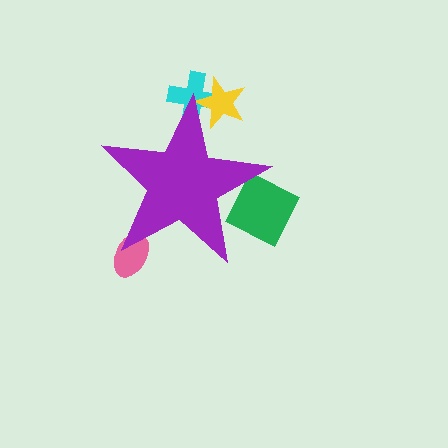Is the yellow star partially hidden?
Yes, the yellow star is partially hidden behind the purple star.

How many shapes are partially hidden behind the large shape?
4 shapes are partially hidden.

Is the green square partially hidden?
Yes, the green square is partially hidden behind the purple star.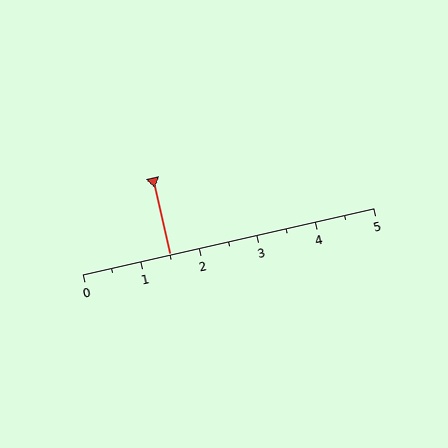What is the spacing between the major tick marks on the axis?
The major ticks are spaced 1 apart.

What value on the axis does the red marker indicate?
The marker indicates approximately 1.5.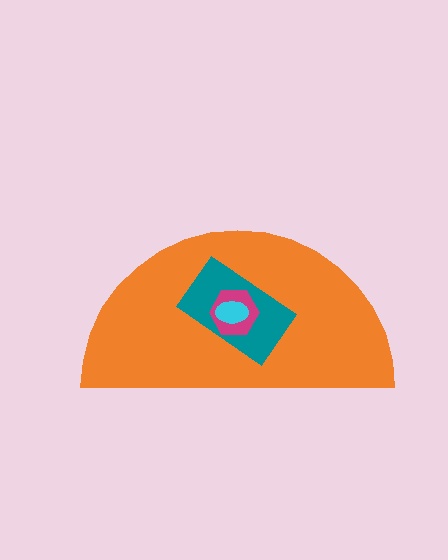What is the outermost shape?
The orange semicircle.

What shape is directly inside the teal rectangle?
The magenta hexagon.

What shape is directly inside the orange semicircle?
The teal rectangle.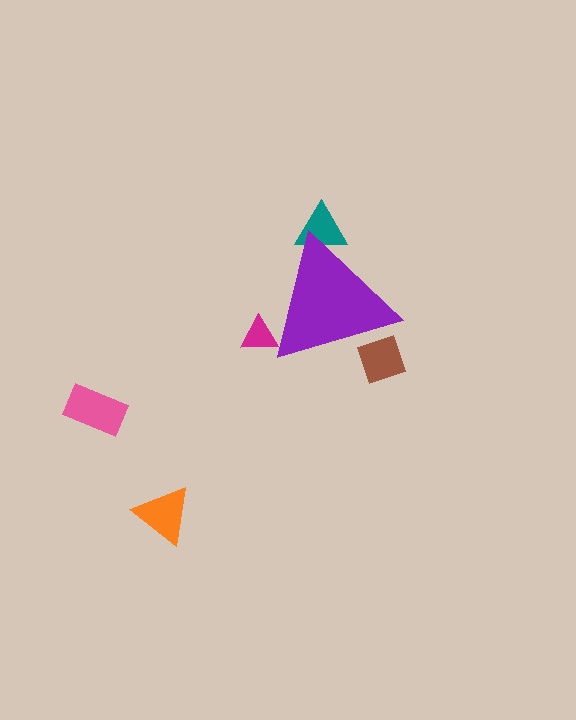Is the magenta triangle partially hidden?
Yes, the magenta triangle is partially hidden behind the purple triangle.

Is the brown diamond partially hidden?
Yes, the brown diamond is partially hidden behind the purple triangle.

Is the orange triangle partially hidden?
No, the orange triangle is fully visible.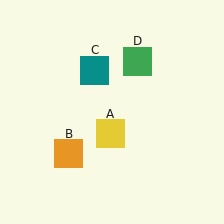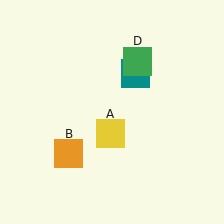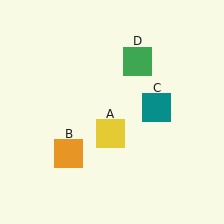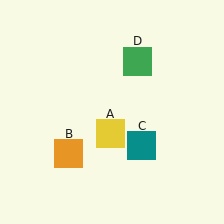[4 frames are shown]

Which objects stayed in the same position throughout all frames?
Yellow square (object A) and orange square (object B) and green square (object D) remained stationary.